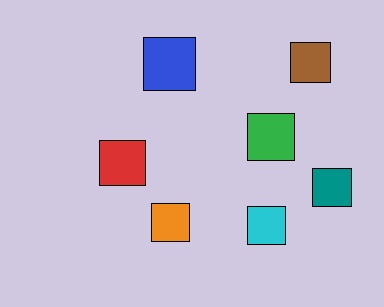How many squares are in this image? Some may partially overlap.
There are 7 squares.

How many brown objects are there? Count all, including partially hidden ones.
There is 1 brown object.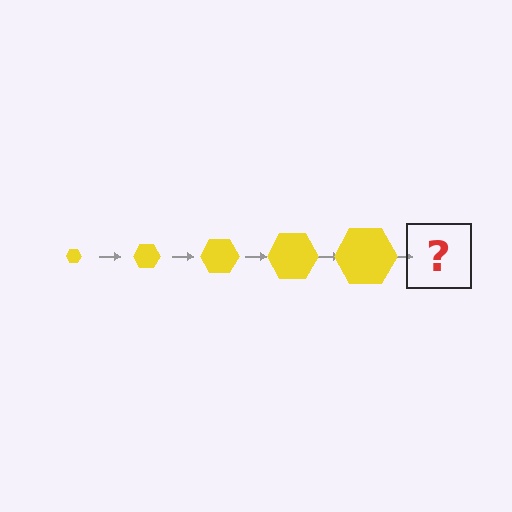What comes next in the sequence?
The next element should be a yellow hexagon, larger than the previous one.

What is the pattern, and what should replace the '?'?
The pattern is that the hexagon gets progressively larger each step. The '?' should be a yellow hexagon, larger than the previous one.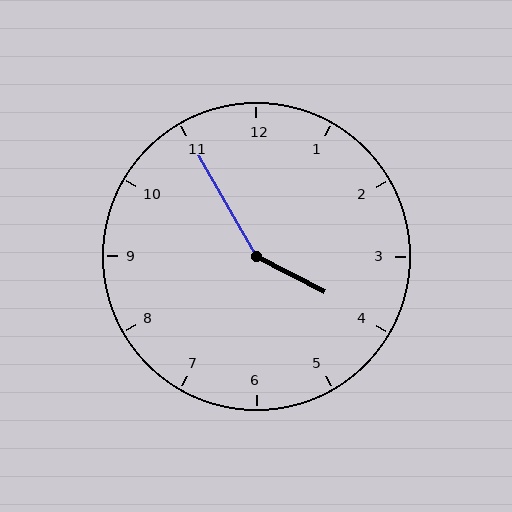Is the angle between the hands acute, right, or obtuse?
It is obtuse.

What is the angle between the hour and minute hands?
Approximately 148 degrees.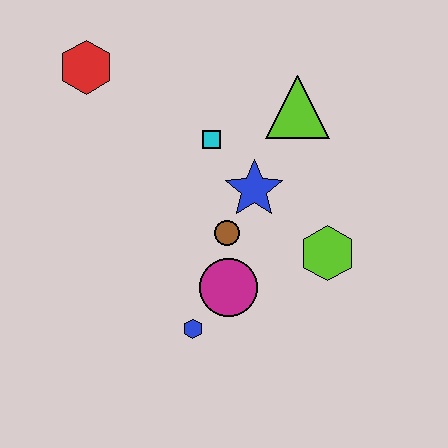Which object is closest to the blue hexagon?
The magenta circle is closest to the blue hexagon.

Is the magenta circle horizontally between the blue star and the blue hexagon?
Yes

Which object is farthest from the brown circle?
The red hexagon is farthest from the brown circle.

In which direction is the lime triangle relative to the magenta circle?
The lime triangle is above the magenta circle.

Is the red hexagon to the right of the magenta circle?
No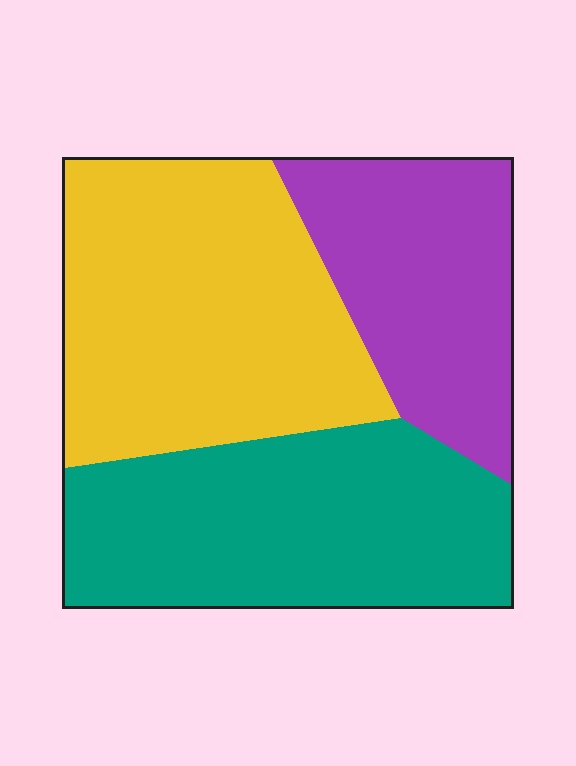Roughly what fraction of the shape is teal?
Teal covers roughly 35% of the shape.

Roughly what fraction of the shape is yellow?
Yellow covers around 40% of the shape.